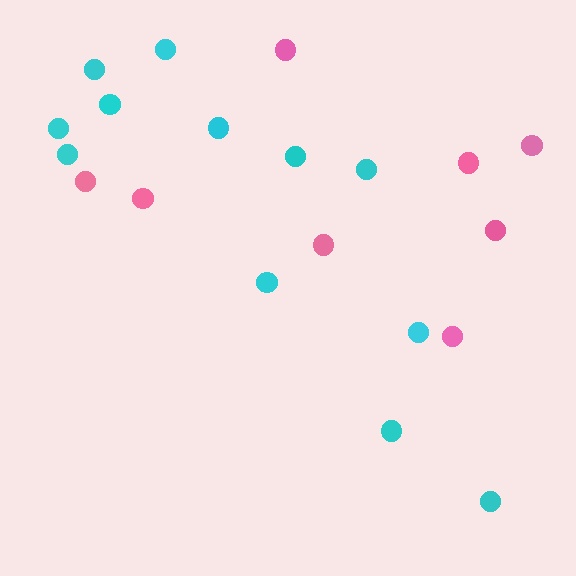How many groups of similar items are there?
There are 2 groups: one group of cyan circles (12) and one group of pink circles (8).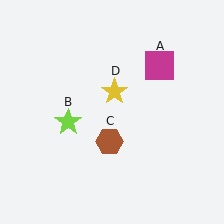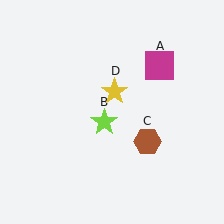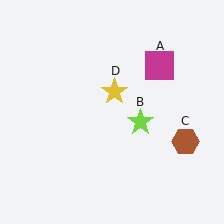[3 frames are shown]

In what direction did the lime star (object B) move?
The lime star (object B) moved right.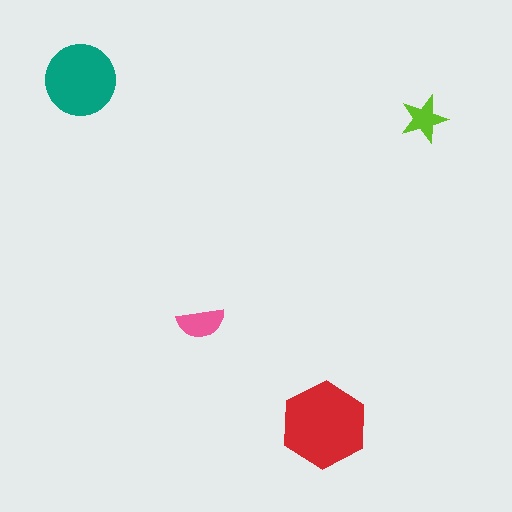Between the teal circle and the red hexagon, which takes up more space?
The red hexagon.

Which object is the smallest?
The lime star.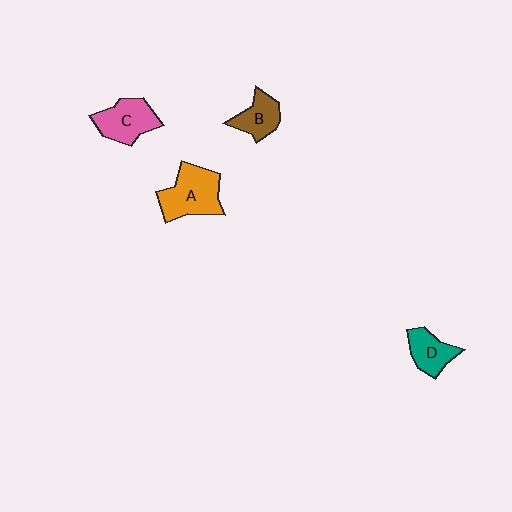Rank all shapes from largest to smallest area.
From largest to smallest: A (orange), C (pink), D (teal), B (brown).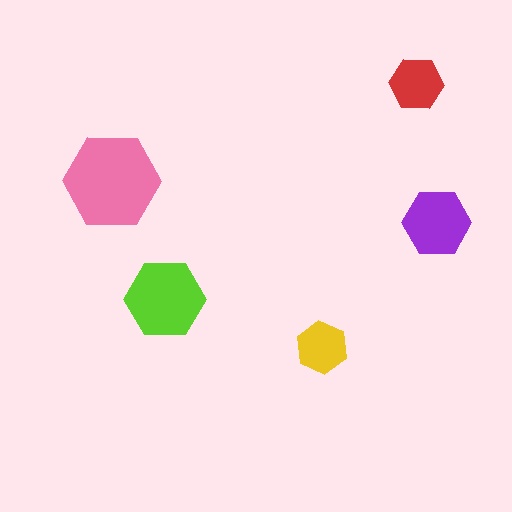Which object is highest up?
The red hexagon is topmost.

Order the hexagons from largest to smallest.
the pink one, the lime one, the purple one, the red one, the yellow one.